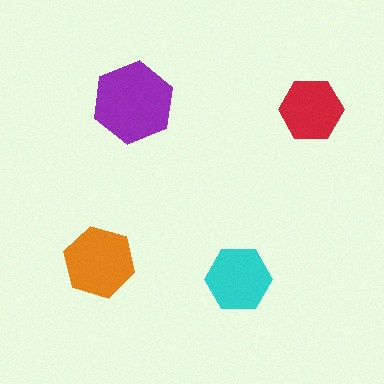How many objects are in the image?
There are 4 objects in the image.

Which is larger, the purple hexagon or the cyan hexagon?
The purple one.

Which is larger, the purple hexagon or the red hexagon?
The purple one.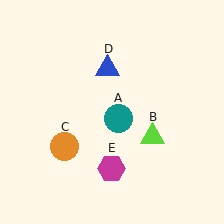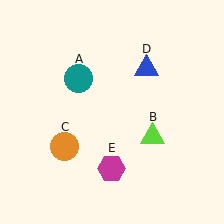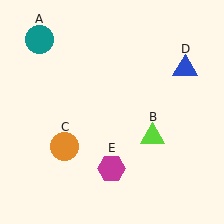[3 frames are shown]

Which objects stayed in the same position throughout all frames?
Lime triangle (object B) and orange circle (object C) and magenta hexagon (object E) remained stationary.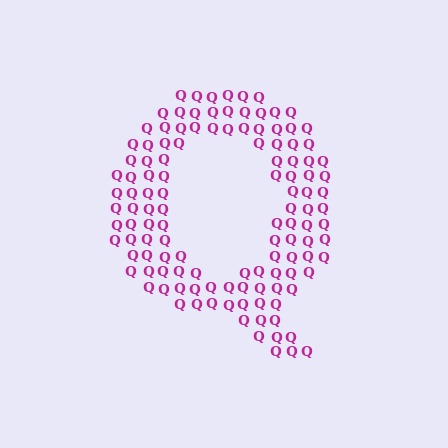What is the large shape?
The large shape is the letter Q.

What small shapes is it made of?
It is made of small letter Q's.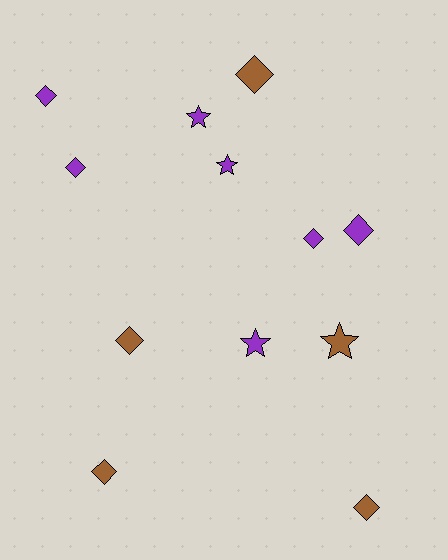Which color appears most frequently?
Purple, with 7 objects.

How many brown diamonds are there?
There are 4 brown diamonds.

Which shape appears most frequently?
Diamond, with 8 objects.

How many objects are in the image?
There are 12 objects.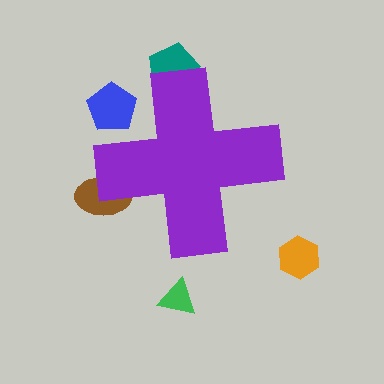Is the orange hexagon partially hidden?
No, the orange hexagon is fully visible.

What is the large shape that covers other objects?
A purple cross.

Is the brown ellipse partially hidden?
Yes, the brown ellipse is partially hidden behind the purple cross.